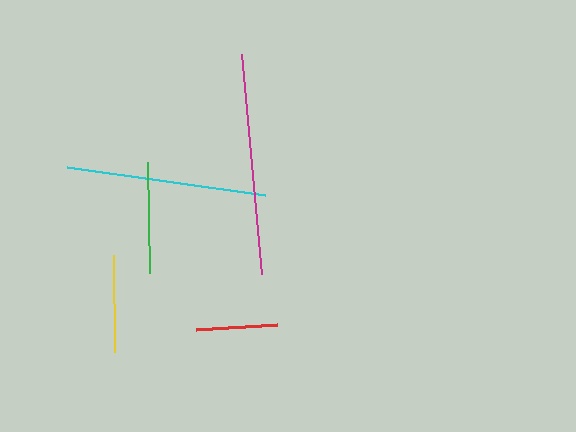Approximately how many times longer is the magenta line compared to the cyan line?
The magenta line is approximately 1.1 times the length of the cyan line.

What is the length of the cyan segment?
The cyan segment is approximately 200 pixels long.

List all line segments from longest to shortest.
From longest to shortest: magenta, cyan, green, yellow, red.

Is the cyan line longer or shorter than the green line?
The cyan line is longer than the green line.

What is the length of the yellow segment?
The yellow segment is approximately 97 pixels long.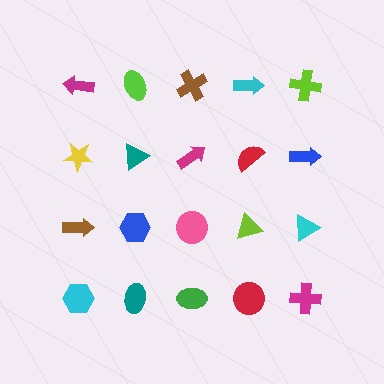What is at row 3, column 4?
A lime triangle.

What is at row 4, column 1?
A cyan hexagon.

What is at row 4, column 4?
A red circle.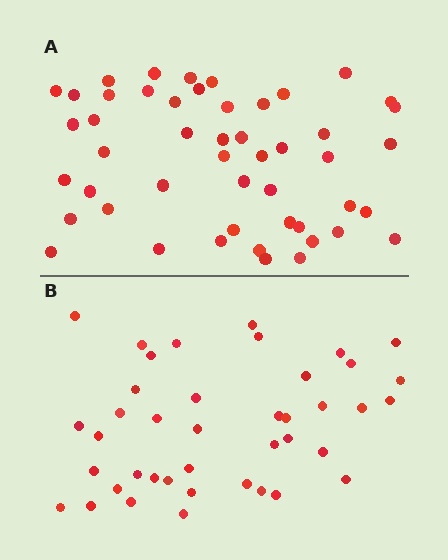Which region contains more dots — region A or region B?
Region A (the top region) has more dots.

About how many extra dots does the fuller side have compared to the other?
Region A has roughly 8 or so more dots than region B.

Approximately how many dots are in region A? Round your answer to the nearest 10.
About 50 dots. (The exact count is 49, which rounds to 50.)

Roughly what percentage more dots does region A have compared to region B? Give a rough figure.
About 20% more.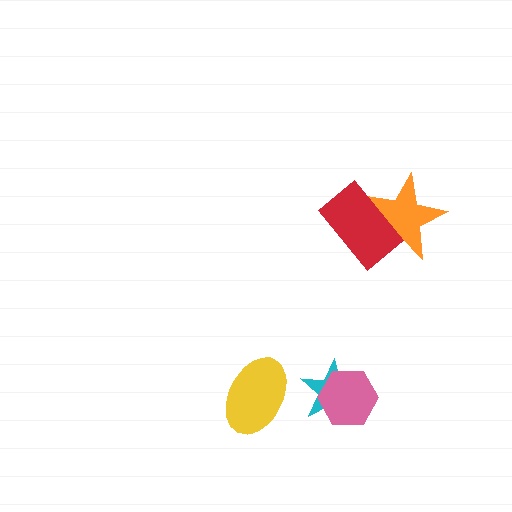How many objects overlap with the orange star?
1 object overlaps with the orange star.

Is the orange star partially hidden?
Yes, it is partially covered by another shape.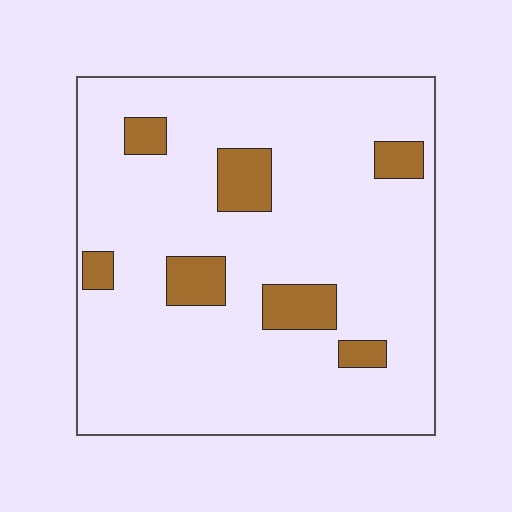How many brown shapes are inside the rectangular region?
7.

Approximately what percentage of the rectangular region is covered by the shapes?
Approximately 10%.